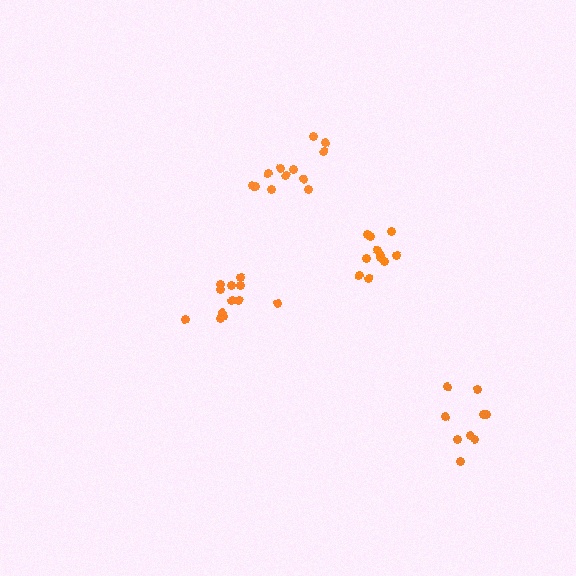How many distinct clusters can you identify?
There are 4 distinct clusters.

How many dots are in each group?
Group 1: 12 dots, Group 2: 12 dots, Group 3: 11 dots, Group 4: 9 dots (44 total).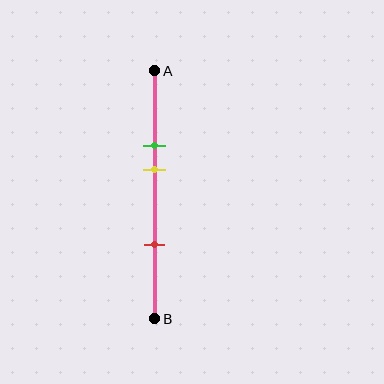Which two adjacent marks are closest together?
The green and yellow marks are the closest adjacent pair.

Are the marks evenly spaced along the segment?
No, the marks are not evenly spaced.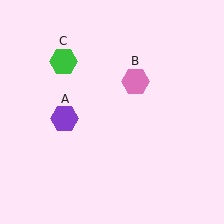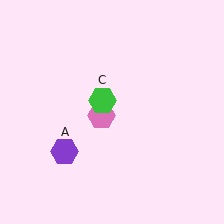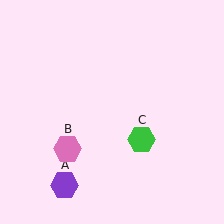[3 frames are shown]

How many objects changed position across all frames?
3 objects changed position: purple hexagon (object A), pink hexagon (object B), green hexagon (object C).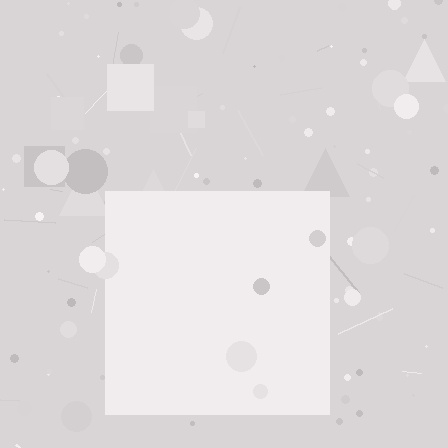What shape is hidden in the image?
A square is hidden in the image.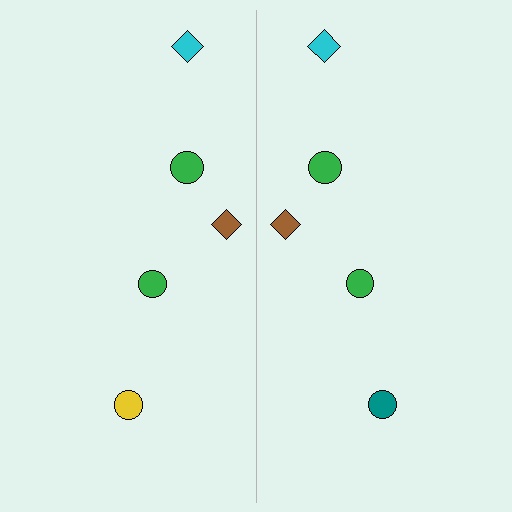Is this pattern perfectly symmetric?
No, the pattern is not perfectly symmetric. The teal circle on the right side breaks the symmetry — its mirror counterpart is yellow.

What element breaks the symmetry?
The teal circle on the right side breaks the symmetry — its mirror counterpart is yellow.